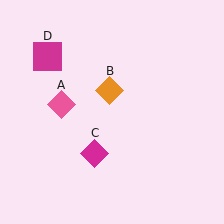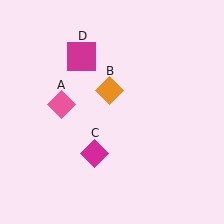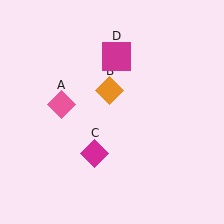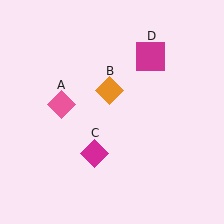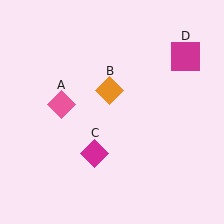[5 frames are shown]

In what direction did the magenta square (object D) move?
The magenta square (object D) moved right.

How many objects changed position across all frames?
1 object changed position: magenta square (object D).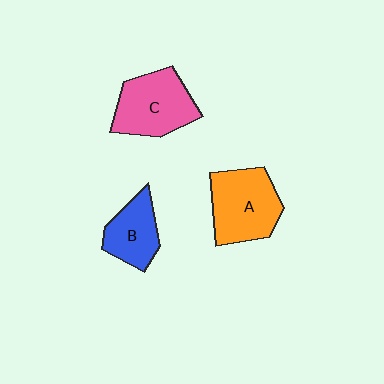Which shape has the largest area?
Shape A (orange).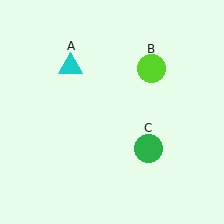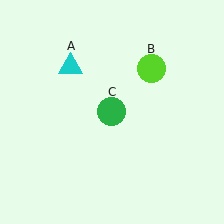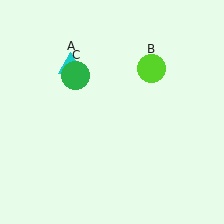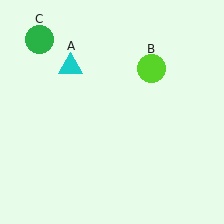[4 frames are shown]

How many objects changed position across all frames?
1 object changed position: green circle (object C).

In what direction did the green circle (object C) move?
The green circle (object C) moved up and to the left.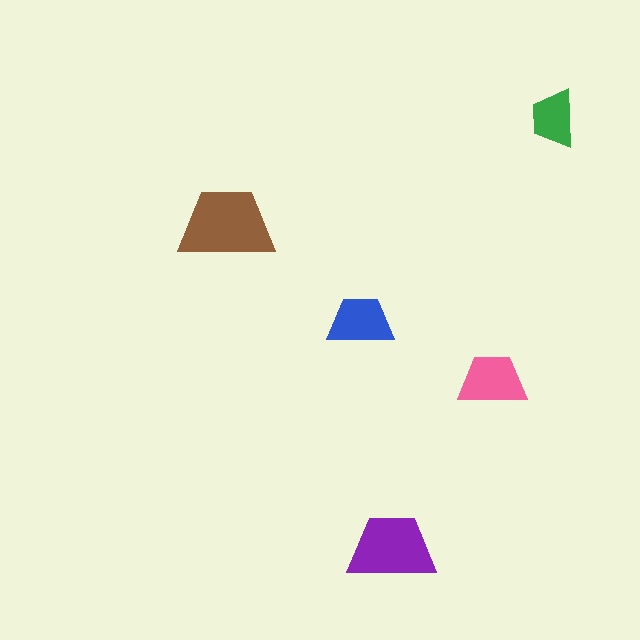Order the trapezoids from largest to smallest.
the brown one, the purple one, the pink one, the blue one, the green one.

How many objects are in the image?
There are 5 objects in the image.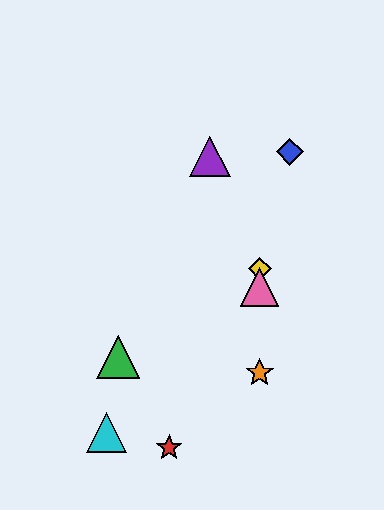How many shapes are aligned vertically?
3 shapes (the yellow diamond, the orange star, the pink triangle) are aligned vertically.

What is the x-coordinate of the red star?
The red star is at x≈169.